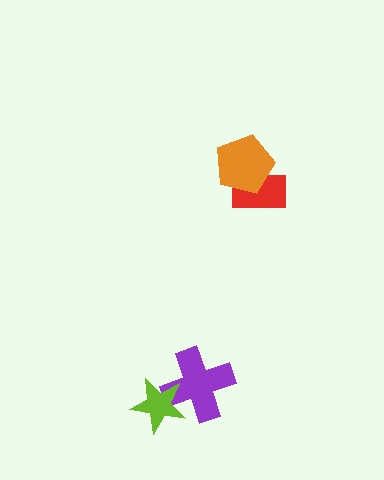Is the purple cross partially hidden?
Yes, it is partially covered by another shape.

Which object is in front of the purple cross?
The lime star is in front of the purple cross.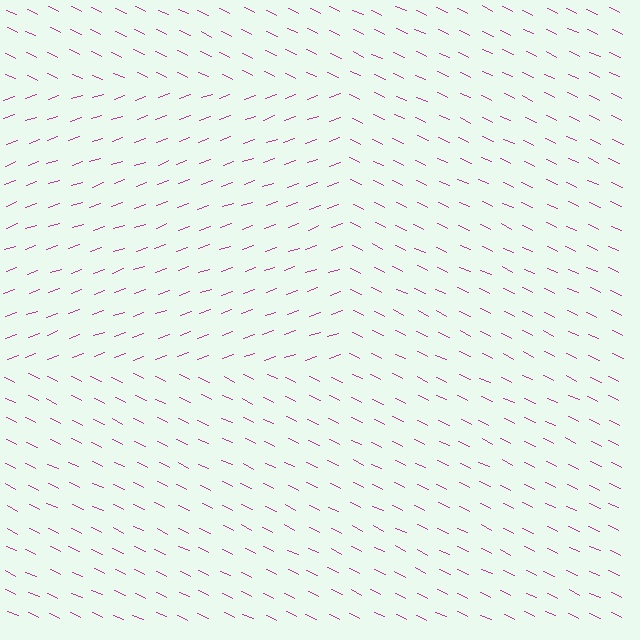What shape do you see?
I see a rectangle.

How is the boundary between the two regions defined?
The boundary is defined purely by a change in line orientation (approximately 45 degrees difference). All lines are the same color and thickness.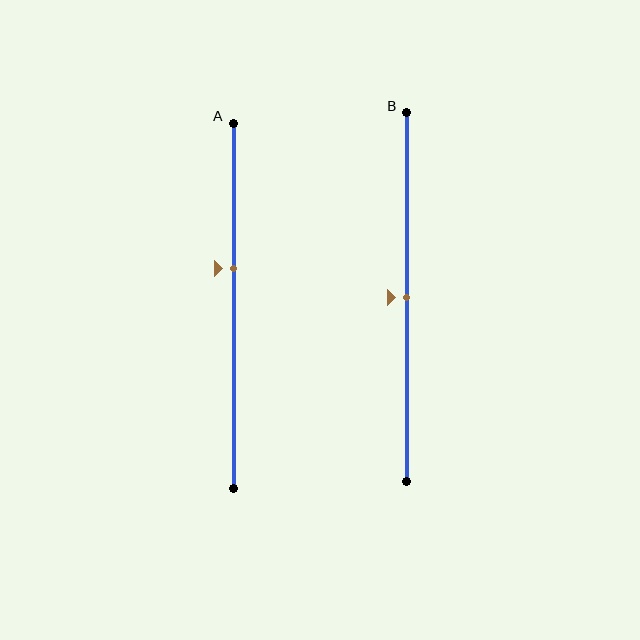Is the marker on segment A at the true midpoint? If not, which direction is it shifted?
No, the marker on segment A is shifted upward by about 10% of the segment length.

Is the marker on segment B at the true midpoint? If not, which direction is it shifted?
Yes, the marker on segment B is at the true midpoint.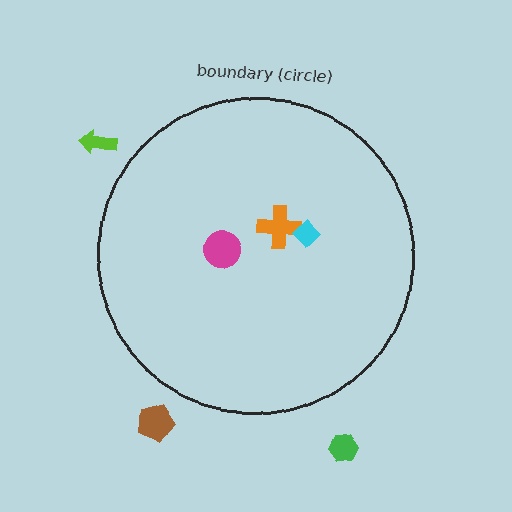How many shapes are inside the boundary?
3 inside, 3 outside.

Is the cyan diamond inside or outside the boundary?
Inside.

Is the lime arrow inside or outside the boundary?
Outside.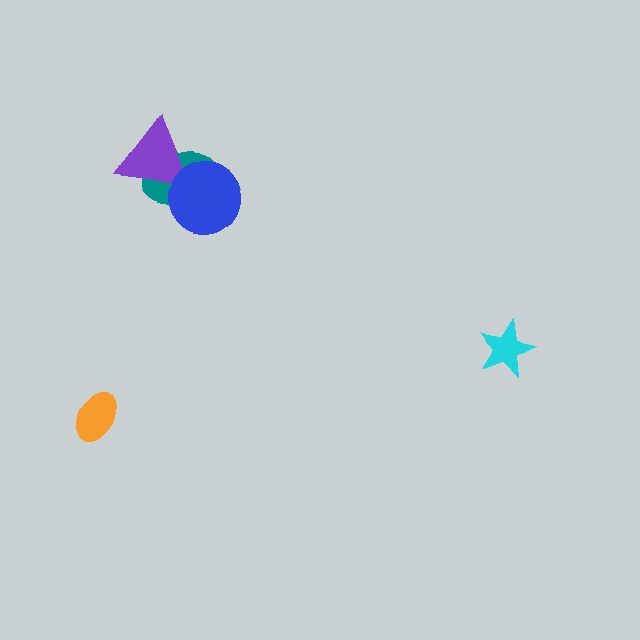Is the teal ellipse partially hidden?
Yes, it is partially covered by another shape.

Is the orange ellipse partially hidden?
No, no other shape covers it.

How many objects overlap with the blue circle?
2 objects overlap with the blue circle.